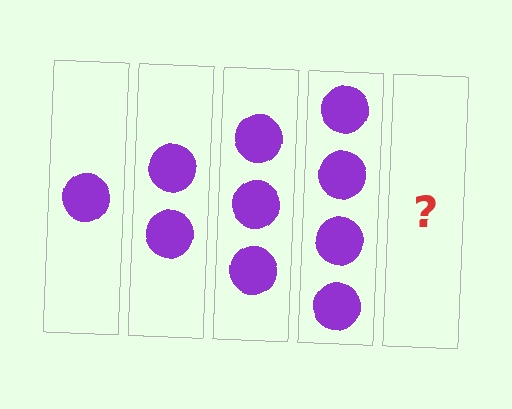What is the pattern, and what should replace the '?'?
The pattern is that each step adds one more circle. The '?' should be 5 circles.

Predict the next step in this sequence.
The next step is 5 circles.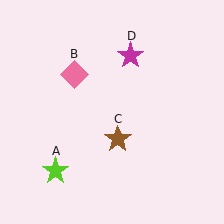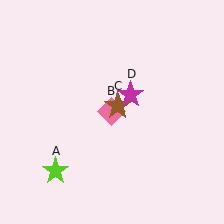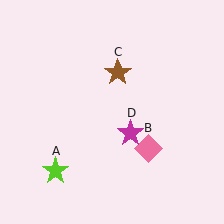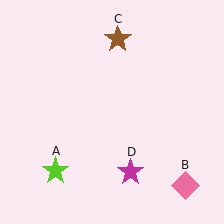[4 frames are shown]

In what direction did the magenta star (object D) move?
The magenta star (object D) moved down.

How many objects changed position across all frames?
3 objects changed position: pink diamond (object B), brown star (object C), magenta star (object D).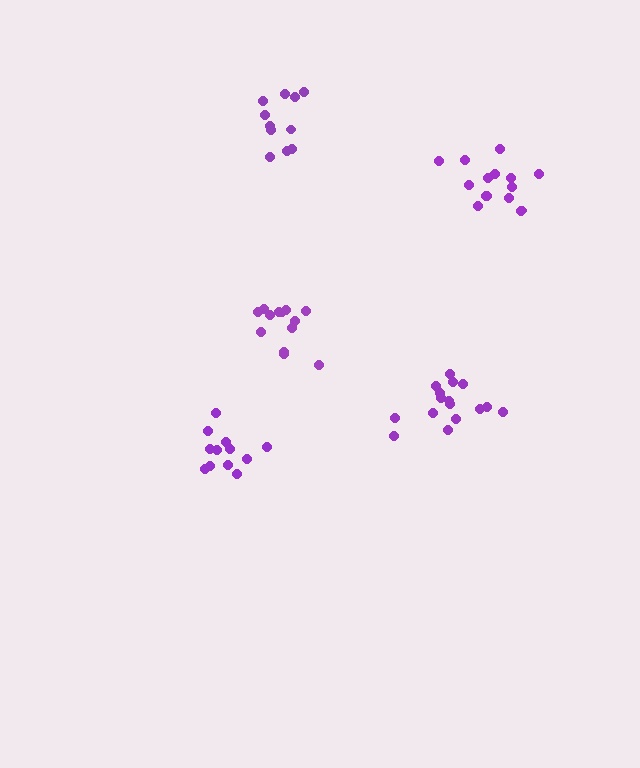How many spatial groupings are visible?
There are 5 spatial groupings.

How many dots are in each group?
Group 1: 12 dots, Group 2: 16 dots, Group 3: 15 dots, Group 4: 13 dots, Group 5: 11 dots (67 total).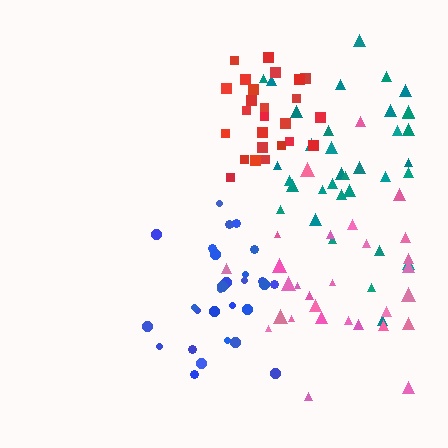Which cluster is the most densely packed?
Red.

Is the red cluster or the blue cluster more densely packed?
Red.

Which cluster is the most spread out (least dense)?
Pink.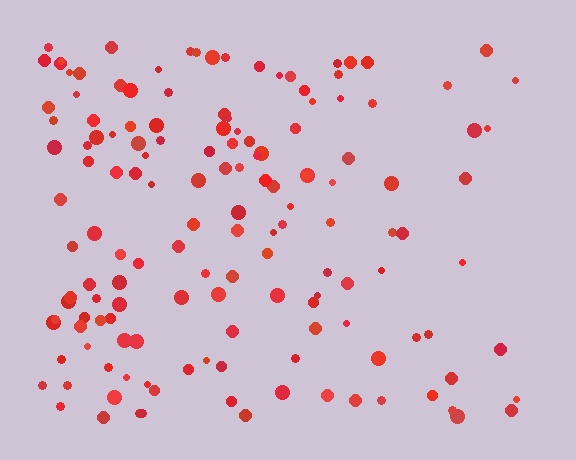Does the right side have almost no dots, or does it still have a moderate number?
Still a moderate number, just noticeably fewer than the left.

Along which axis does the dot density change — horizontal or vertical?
Horizontal.